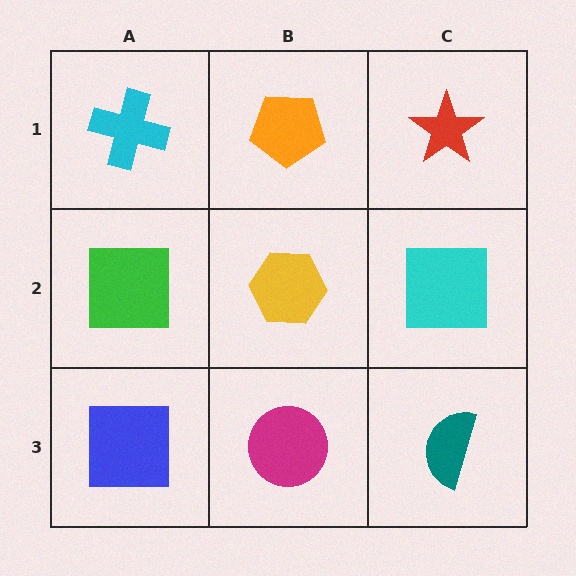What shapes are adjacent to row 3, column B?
A yellow hexagon (row 2, column B), a blue square (row 3, column A), a teal semicircle (row 3, column C).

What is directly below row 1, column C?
A cyan square.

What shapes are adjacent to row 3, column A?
A green square (row 2, column A), a magenta circle (row 3, column B).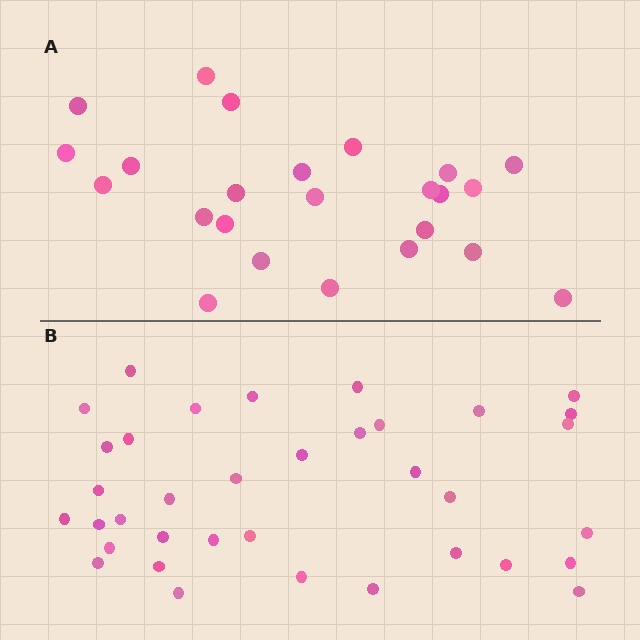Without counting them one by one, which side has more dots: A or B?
Region B (the bottom region) has more dots.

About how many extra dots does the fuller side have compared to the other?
Region B has roughly 12 or so more dots than region A.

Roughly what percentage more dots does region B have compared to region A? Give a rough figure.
About 50% more.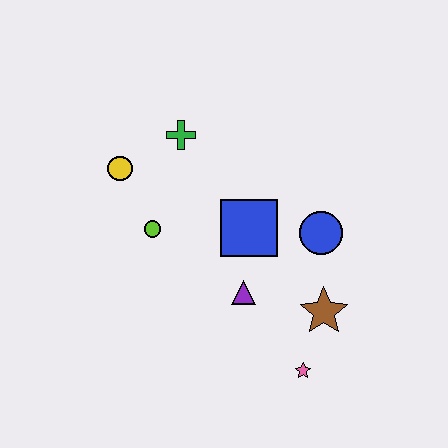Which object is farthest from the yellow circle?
The pink star is farthest from the yellow circle.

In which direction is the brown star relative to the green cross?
The brown star is below the green cross.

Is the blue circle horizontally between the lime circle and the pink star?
No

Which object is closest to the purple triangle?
The blue square is closest to the purple triangle.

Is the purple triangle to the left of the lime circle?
No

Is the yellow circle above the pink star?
Yes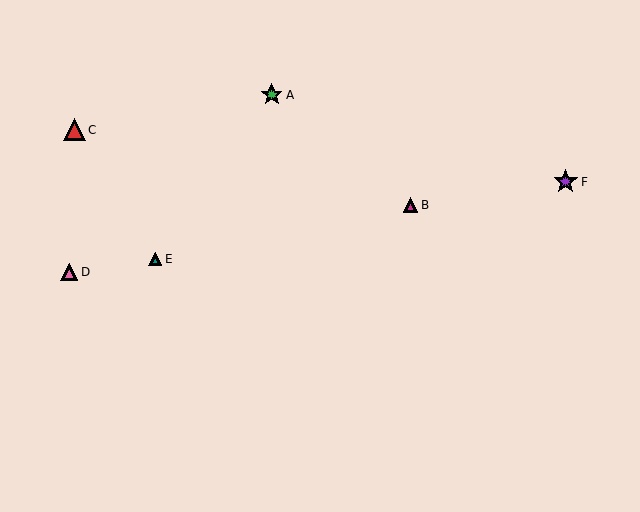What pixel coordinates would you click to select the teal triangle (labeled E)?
Click at (155, 259) to select the teal triangle E.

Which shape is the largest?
The purple star (labeled F) is the largest.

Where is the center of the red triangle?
The center of the red triangle is at (74, 130).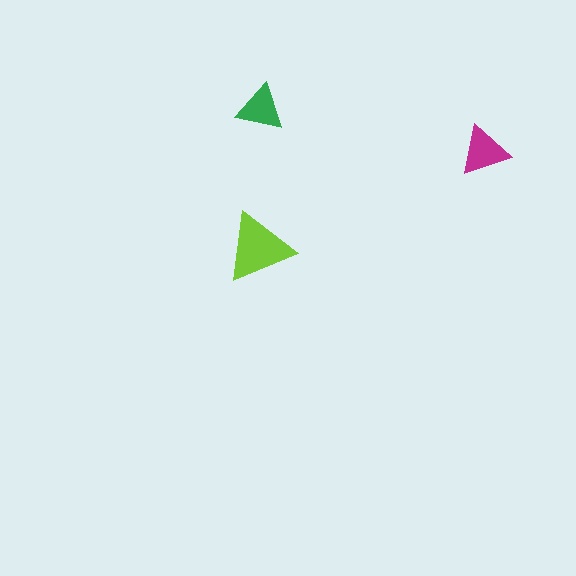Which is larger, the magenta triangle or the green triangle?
The magenta one.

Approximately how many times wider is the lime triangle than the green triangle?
About 1.5 times wider.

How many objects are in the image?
There are 3 objects in the image.